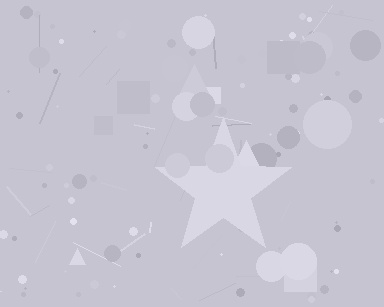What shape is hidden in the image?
A star is hidden in the image.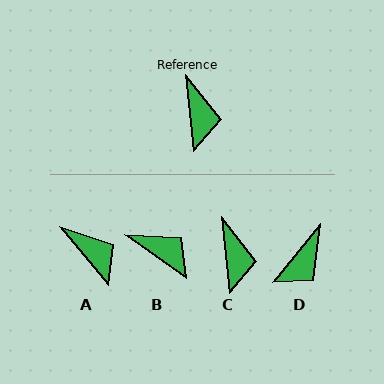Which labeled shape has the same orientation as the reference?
C.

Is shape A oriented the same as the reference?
No, it is off by about 33 degrees.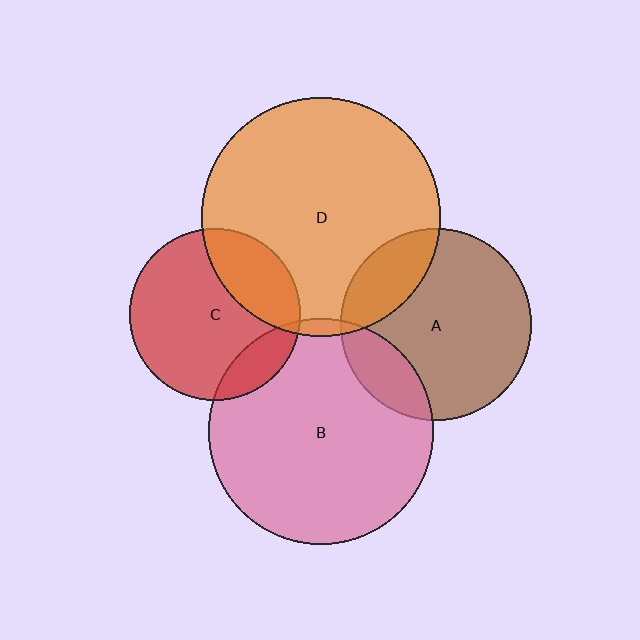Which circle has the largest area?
Circle D (orange).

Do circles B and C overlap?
Yes.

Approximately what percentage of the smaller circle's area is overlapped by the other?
Approximately 15%.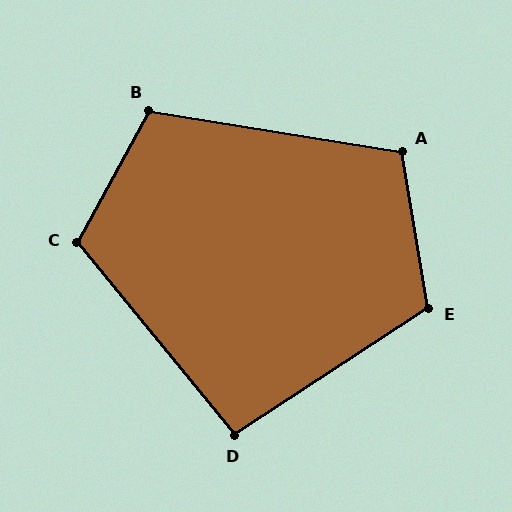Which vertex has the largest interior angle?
E, at approximately 114 degrees.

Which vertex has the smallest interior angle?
D, at approximately 96 degrees.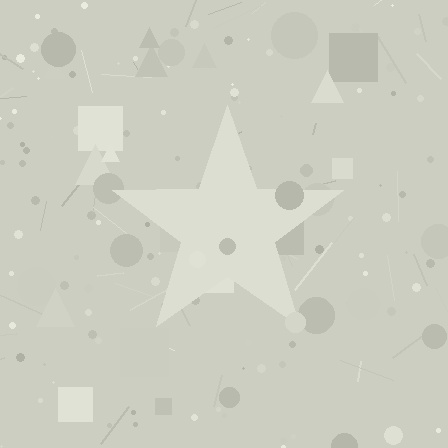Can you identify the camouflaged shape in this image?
The camouflaged shape is a star.